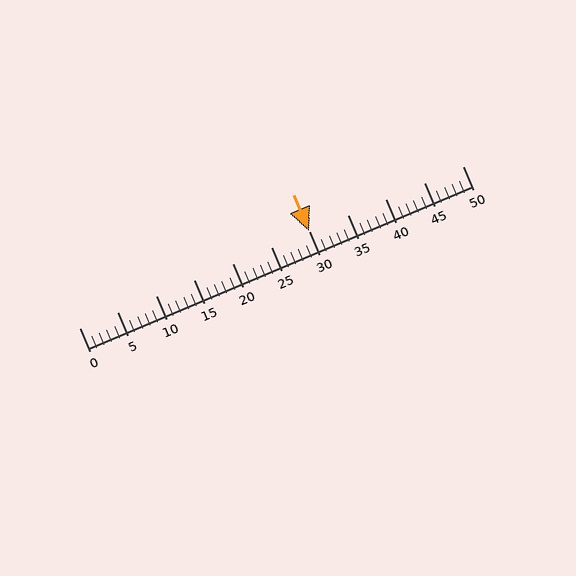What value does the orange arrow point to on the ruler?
The orange arrow points to approximately 30.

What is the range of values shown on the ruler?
The ruler shows values from 0 to 50.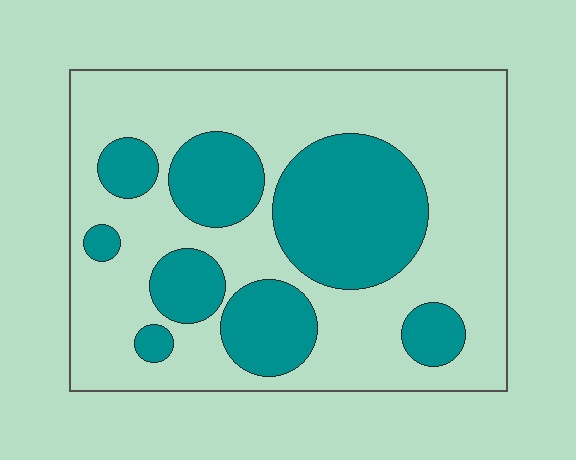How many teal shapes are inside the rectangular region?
8.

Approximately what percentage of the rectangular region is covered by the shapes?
Approximately 35%.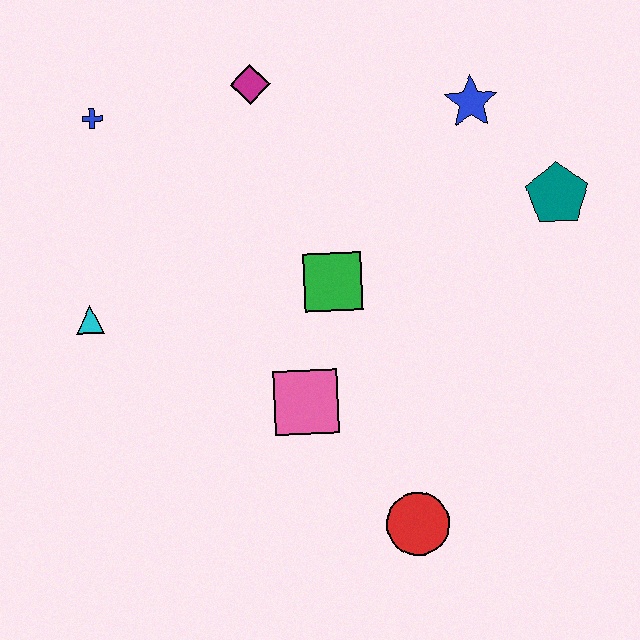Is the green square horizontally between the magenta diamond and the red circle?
Yes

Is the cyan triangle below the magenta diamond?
Yes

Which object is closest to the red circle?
The pink square is closest to the red circle.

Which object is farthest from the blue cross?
The red circle is farthest from the blue cross.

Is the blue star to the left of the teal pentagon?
Yes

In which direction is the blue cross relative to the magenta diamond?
The blue cross is to the left of the magenta diamond.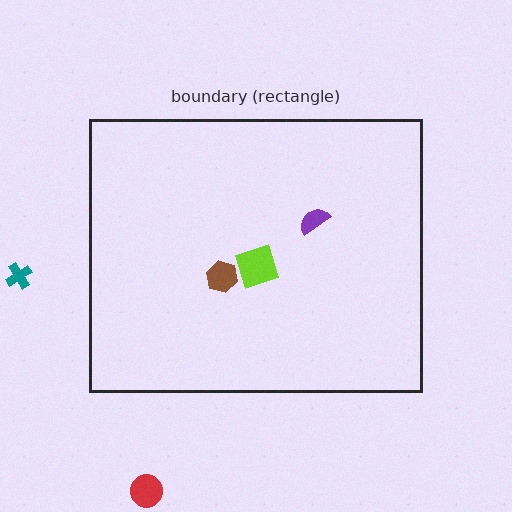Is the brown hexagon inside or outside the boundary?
Inside.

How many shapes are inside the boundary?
3 inside, 2 outside.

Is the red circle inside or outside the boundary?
Outside.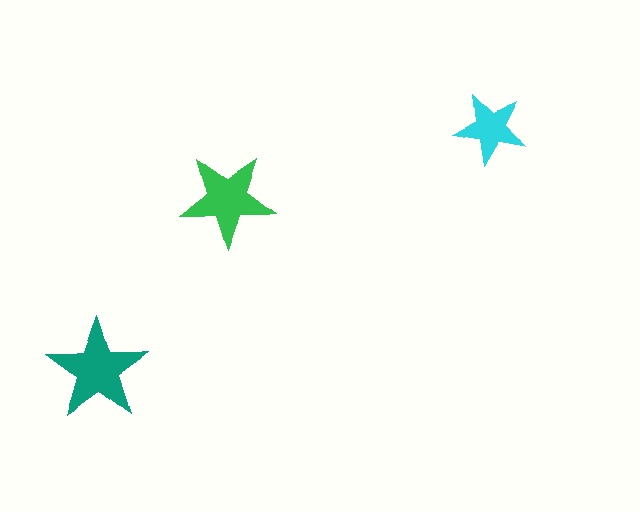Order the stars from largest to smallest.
the teal one, the green one, the cyan one.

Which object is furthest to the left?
The teal star is leftmost.